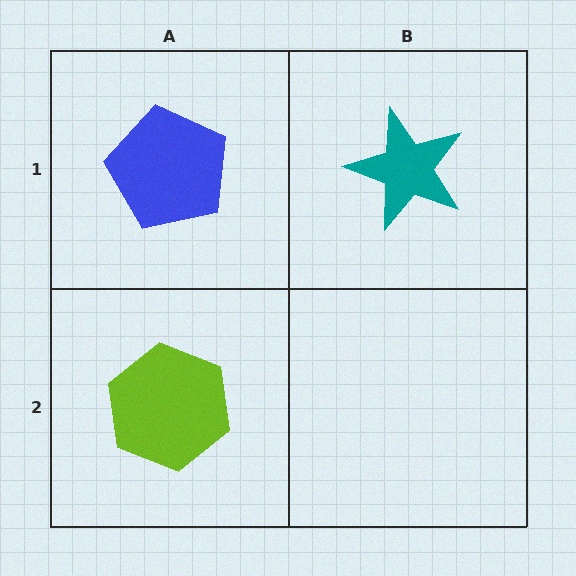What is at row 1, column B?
A teal star.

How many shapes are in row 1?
2 shapes.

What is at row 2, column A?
A lime hexagon.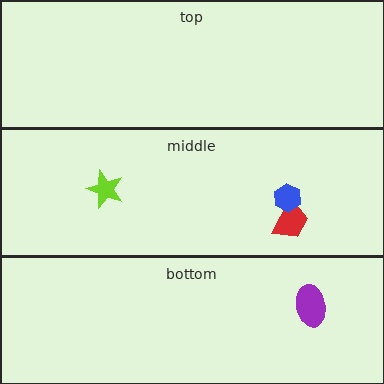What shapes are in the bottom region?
The purple ellipse.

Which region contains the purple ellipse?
The bottom region.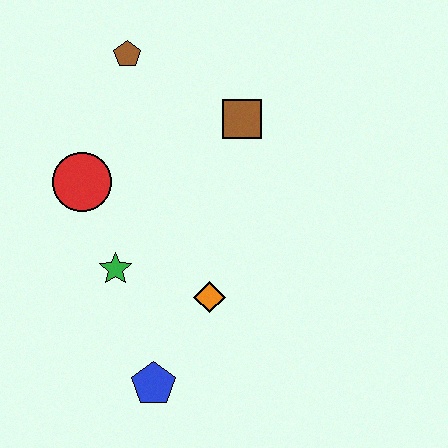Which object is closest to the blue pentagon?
The orange diamond is closest to the blue pentagon.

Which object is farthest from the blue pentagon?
The brown pentagon is farthest from the blue pentagon.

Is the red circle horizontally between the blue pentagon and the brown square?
No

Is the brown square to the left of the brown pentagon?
No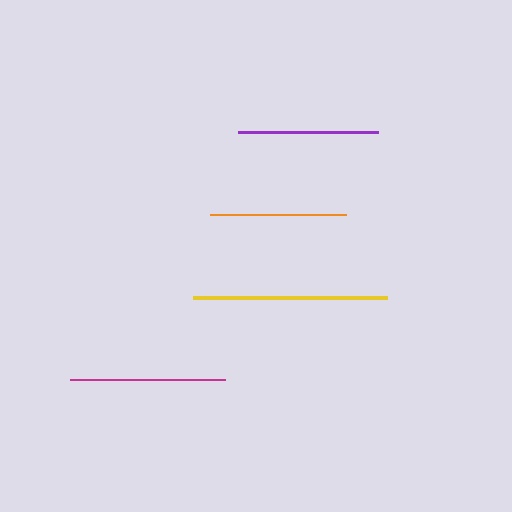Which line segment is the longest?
The yellow line is the longest at approximately 194 pixels.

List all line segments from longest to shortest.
From longest to shortest: yellow, magenta, purple, orange.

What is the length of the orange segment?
The orange segment is approximately 136 pixels long.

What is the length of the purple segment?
The purple segment is approximately 140 pixels long.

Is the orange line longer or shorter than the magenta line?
The magenta line is longer than the orange line.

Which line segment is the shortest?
The orange line is the shortest at approximately 136 pixels.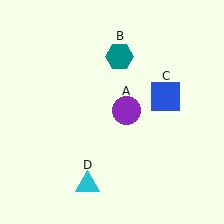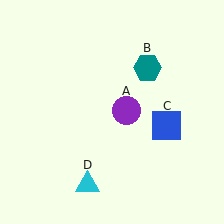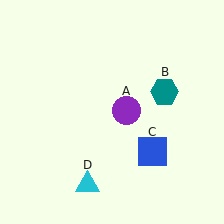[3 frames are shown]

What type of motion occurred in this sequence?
The teal hexagon (object B), blue square (object C) rotated clockwise around the center of the scene.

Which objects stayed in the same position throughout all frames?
Purple circle (object A) and cyan triangle (object D) remained stationary.